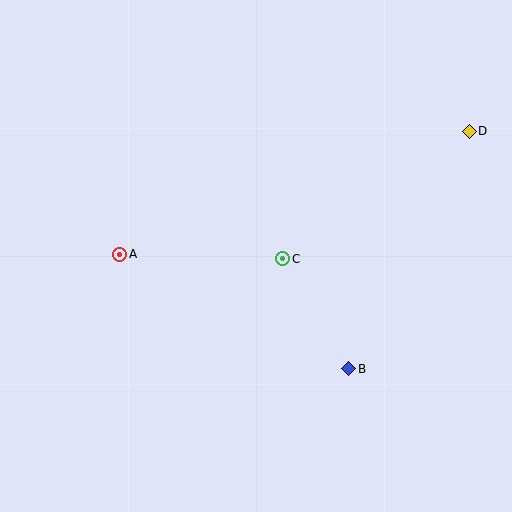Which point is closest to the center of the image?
Point C at (283, 259) is closest to the center.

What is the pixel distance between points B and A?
The distance between B and A is 256 pixels.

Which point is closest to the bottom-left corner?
Point A is closest to the bottom-left corner.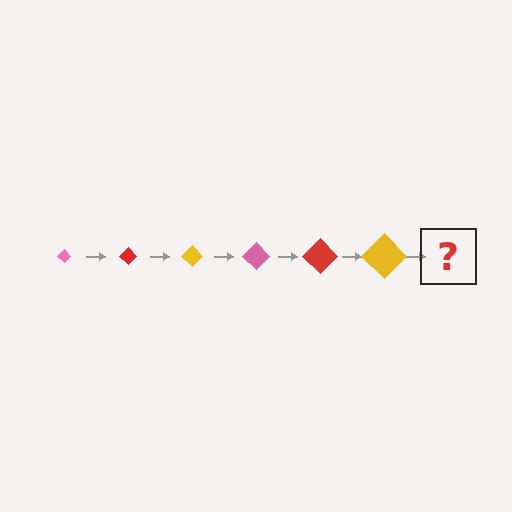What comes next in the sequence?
The next element should be a pink diamond, larger than the previous one.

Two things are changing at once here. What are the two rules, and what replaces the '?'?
The two rules are that the diamond grows larger each step and the color cycles through pink, red, and yellow. The '?' should be a pink diamond, larger than the previous one.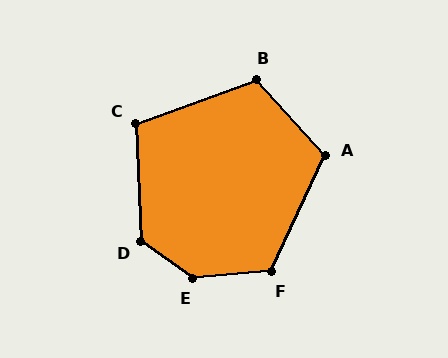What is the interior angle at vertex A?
Approximately 112 degrees (obtuse).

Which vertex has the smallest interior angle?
C, at approximately 108 degrees.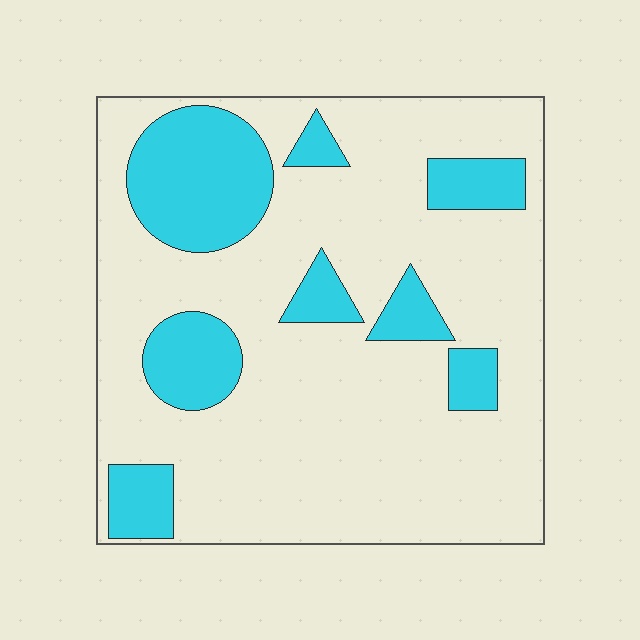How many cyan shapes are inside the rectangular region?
8.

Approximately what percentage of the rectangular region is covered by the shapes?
Approximately 25%.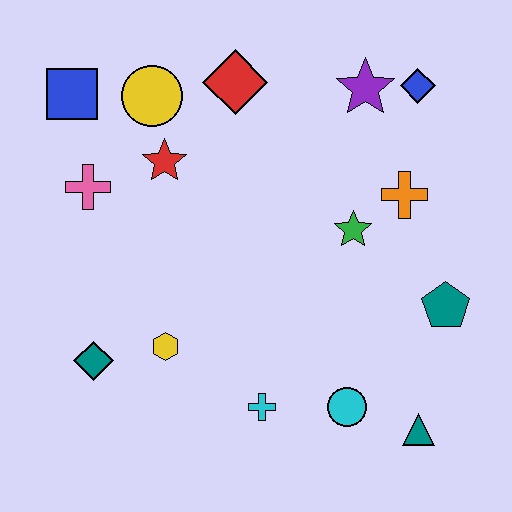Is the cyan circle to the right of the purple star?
No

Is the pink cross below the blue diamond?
Yes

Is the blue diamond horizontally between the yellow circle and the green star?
No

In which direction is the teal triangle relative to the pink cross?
The teal triangle is to the right of the pink cross.